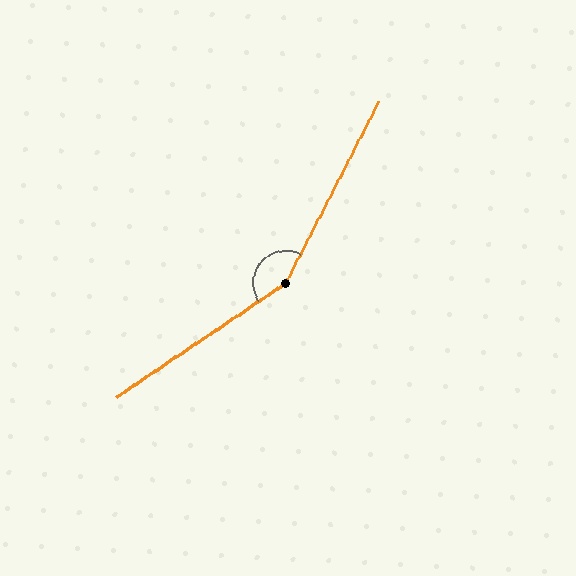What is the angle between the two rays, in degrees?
Approximately 151 degrees.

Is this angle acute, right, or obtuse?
It is obtuse.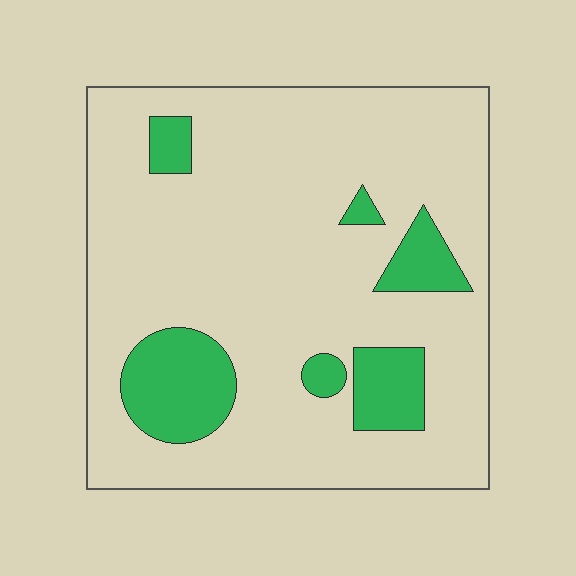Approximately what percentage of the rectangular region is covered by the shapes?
Approximately 15%.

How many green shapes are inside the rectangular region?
6.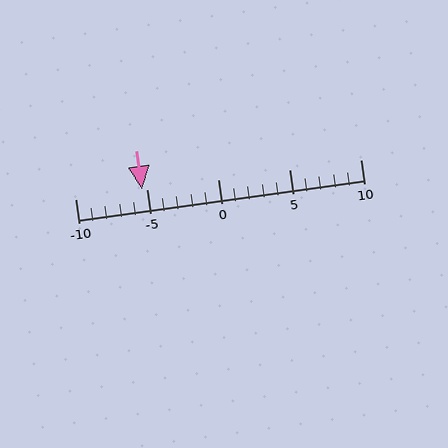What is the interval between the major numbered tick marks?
The major tick marks are spaced 5 units apart.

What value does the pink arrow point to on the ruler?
The pink arrow points to approximately -5.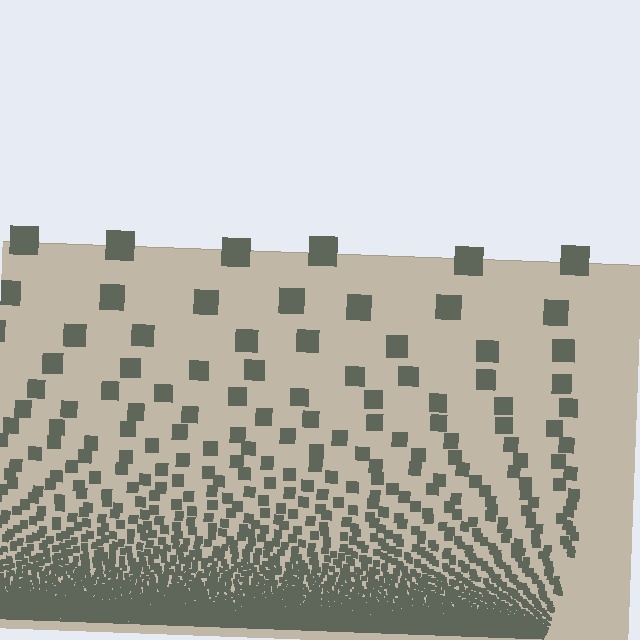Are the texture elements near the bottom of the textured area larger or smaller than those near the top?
Smaller. The gradient is inverted — elements near the bottom are smaller and denser.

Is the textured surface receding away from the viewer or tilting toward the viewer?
The surface appears to tilt toward the viewer. Texture elements get larger and sparser toward the top.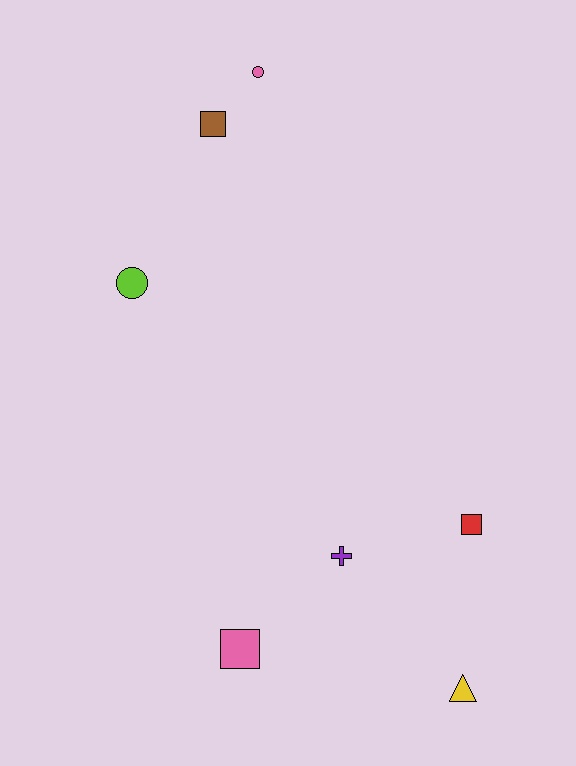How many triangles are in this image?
There is 1 triangle.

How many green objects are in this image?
There are no green objects.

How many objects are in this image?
There are 7 objects.